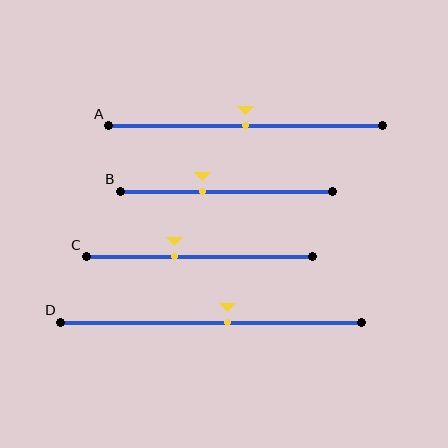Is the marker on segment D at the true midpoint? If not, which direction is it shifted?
No, the marker on segment D is shifted to the right by about 5% of the segment length.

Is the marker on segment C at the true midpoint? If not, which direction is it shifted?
No, the marker on segment C is shifted to the left by about 11% of the segment length.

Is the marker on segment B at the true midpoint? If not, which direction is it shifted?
No, the marker on segment B is shifted to the left by about 11% of the segment length.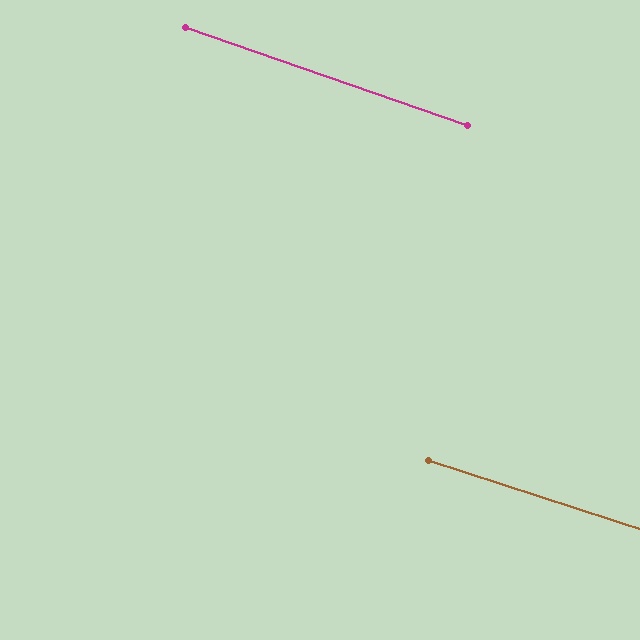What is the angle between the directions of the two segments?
Approximately 1 degree.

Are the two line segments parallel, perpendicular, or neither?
Parallel — their directions differ by only 1.2°.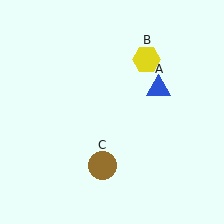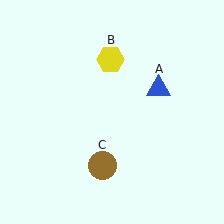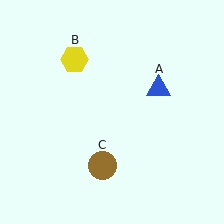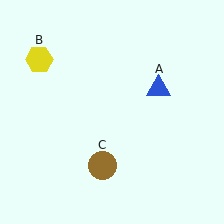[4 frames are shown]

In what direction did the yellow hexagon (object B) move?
The yellow hexagon (object B) moved left.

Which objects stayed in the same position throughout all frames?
Blue triangle (object A) and brown circle (object C) remained stationary.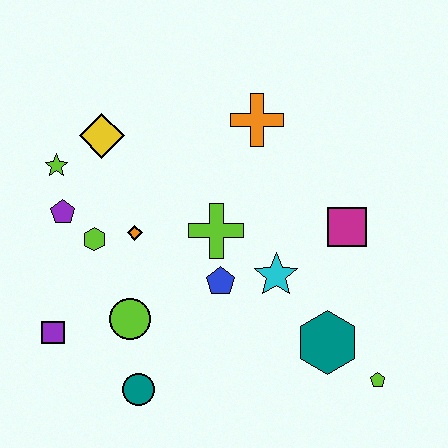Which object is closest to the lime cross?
The blue pentagon is closest to the lime cross.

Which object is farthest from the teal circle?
The orange cross is farthest from the teal circle.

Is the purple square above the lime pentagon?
Yes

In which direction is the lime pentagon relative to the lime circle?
The lime pentagon is to the right of the lime circle.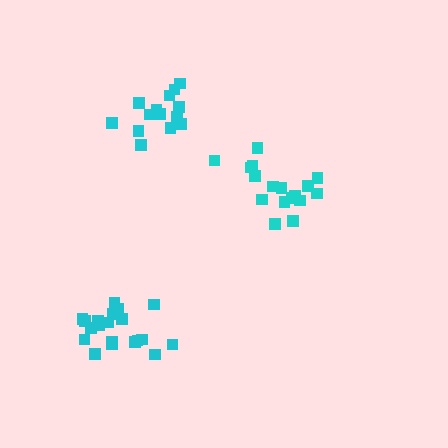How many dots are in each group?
Group 1: 20 dots, Group 2: 17 dots, Group 3: 15 dots (52 total).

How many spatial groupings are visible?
There are 3 spatial groupings.